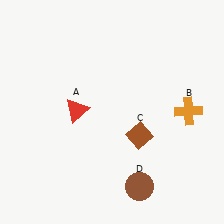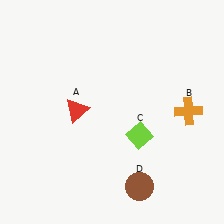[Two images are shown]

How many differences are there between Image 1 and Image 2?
There is 1 difference between the two images.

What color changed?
The diamond (C) changed from brown in Image 1 to lime in Image 2.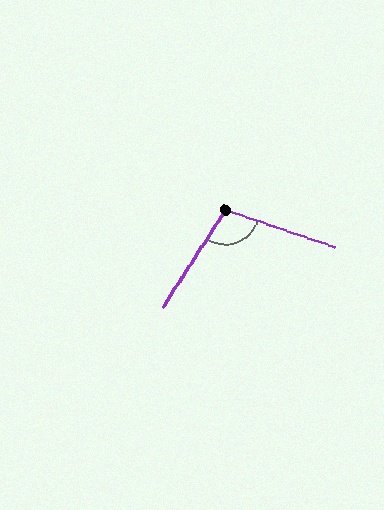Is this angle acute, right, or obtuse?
It is obtuse.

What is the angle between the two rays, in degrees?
Approximately 104 degrees.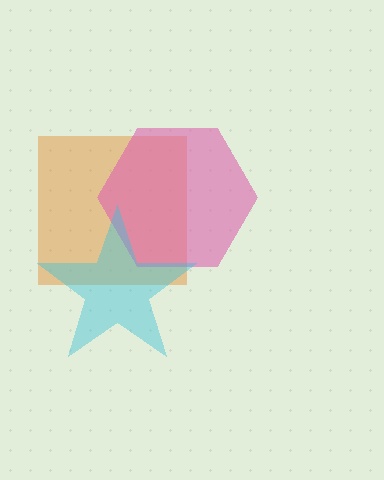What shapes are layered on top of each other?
The layered shapes are: an orange square, a pink hexagon, a cyan star.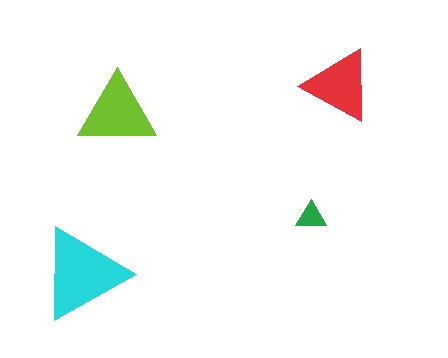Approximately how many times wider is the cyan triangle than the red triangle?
About 1.5 times wider.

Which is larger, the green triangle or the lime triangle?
The lime one.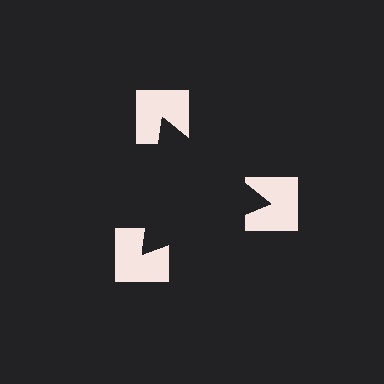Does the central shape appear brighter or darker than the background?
It typically appears slightly darker than the background, even though no actual brightness change is drawn.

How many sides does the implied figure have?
3 sides.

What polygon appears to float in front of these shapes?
An illusory triangle — its edges are inferred from the aligned wedge cuts in the notched squares, not physically drawn.